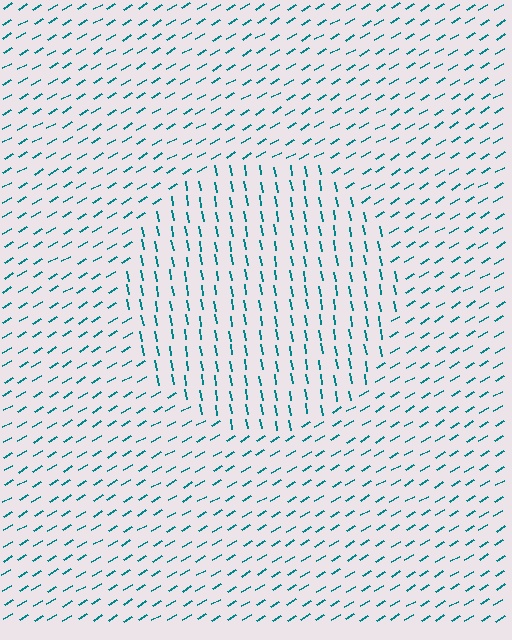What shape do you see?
I see a circle.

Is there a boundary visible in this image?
Yes, there is a texture boundary formed by a change in line orientation.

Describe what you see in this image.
The image is filled with small teal line segments. A circle region in the image has lines oriented differently from the surrounding lines, creating a visible texture boundary.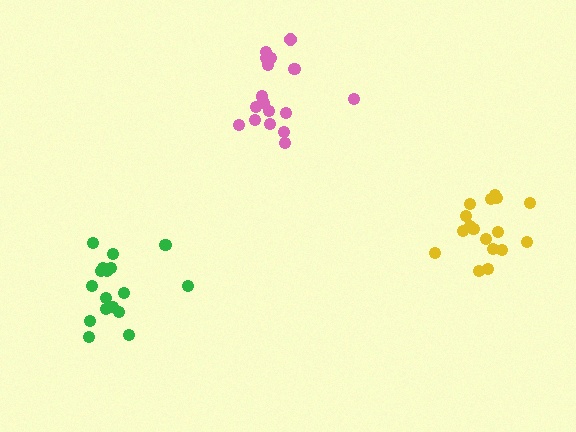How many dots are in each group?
Group 1: 17 dots, Group 2: 17 dots, Group 3: 17 dots (51 total).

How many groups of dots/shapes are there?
There are 3 groups.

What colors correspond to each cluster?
The clusters are colored: pink, green, yellow.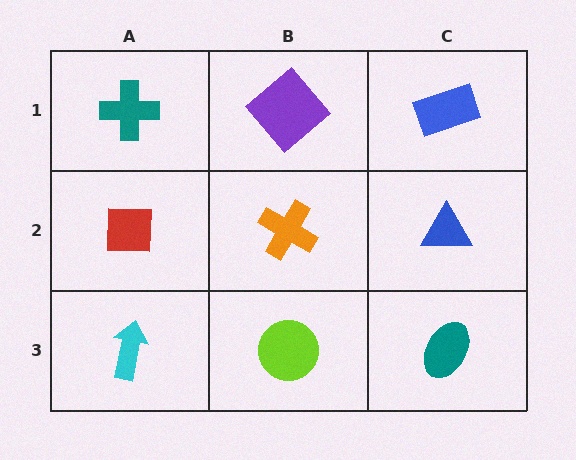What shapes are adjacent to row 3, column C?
A blue triangle (row 2, column C), a lime circle (row 3, column B).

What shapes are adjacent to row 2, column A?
A teal cross (row 1, column A), a cyan arrow (row 3, column A), an orange cross (row 2, column B).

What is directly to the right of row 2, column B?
A blue triangle.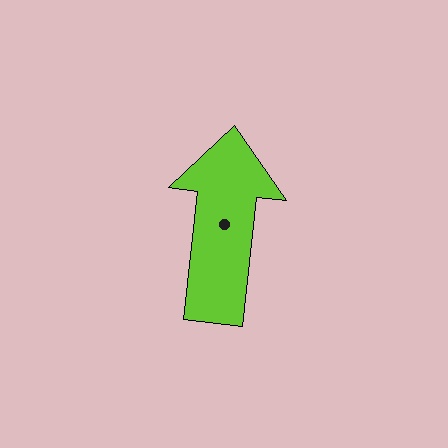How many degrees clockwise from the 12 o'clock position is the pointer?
Approximately 6 degrees.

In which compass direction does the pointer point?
North.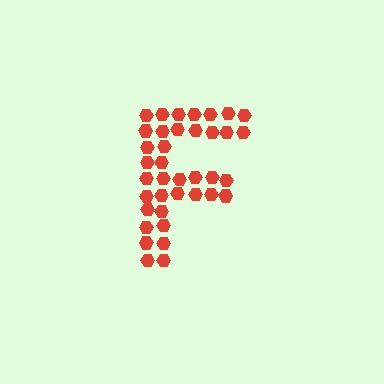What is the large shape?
The large shape is the letter F.